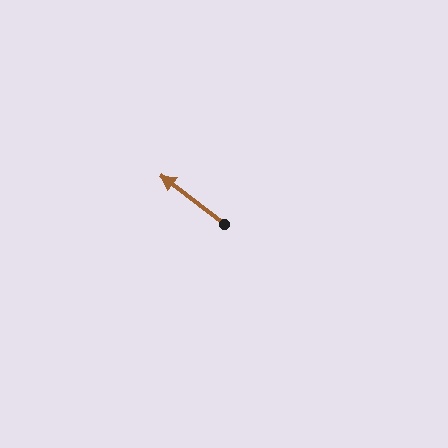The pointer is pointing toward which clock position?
Roughly 10 o'clock.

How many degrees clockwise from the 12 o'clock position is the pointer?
Approximately 308 degrees.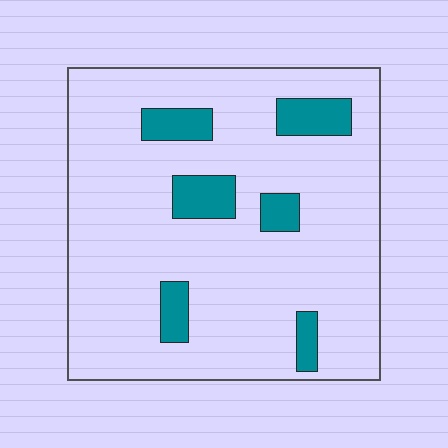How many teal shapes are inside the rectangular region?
6.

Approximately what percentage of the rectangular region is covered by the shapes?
Approximately 15%.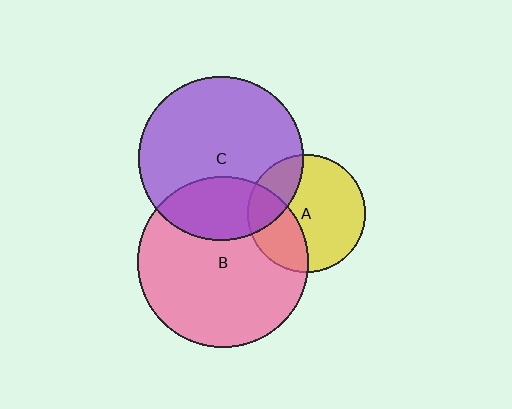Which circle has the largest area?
Circle B (pink).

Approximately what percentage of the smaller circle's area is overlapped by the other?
Approximately 30%.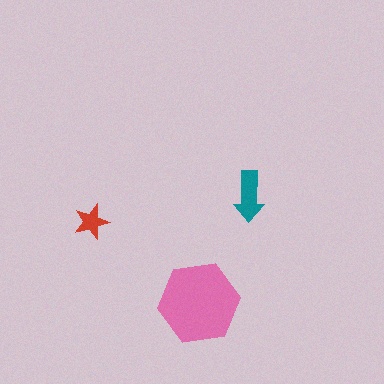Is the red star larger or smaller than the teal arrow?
Smaller.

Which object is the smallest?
The red star.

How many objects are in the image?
There are 3 objects in the image.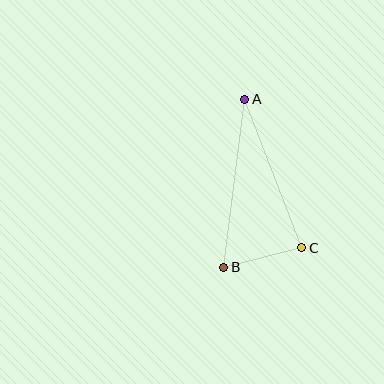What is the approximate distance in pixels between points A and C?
The distance between A and C is approximately 159 pixels.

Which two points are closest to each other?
Points B and C are closest to each other.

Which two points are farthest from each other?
Points A and B are farthest from each other.